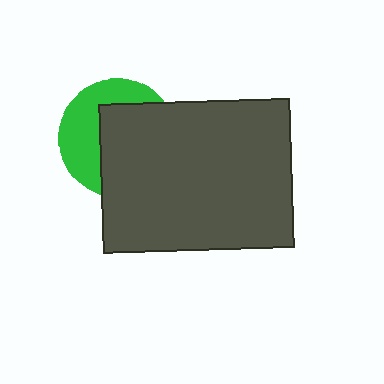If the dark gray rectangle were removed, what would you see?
You would see the complete green circle.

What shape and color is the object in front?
The object in front is a dark gray rectangle.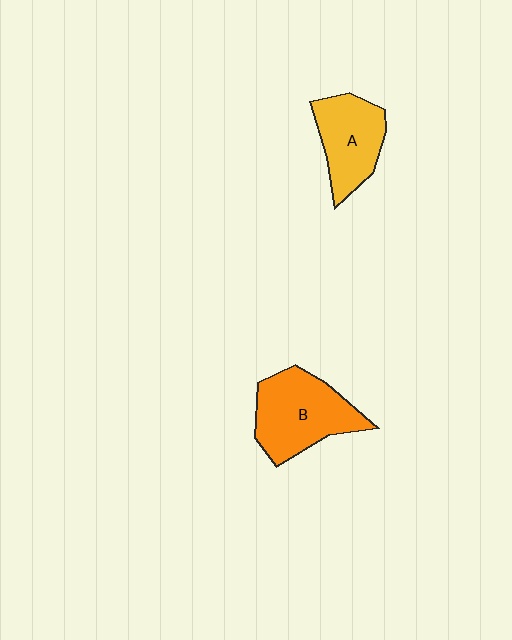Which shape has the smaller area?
Shape A (yellow).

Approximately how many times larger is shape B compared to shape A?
Approximately 1.3 times.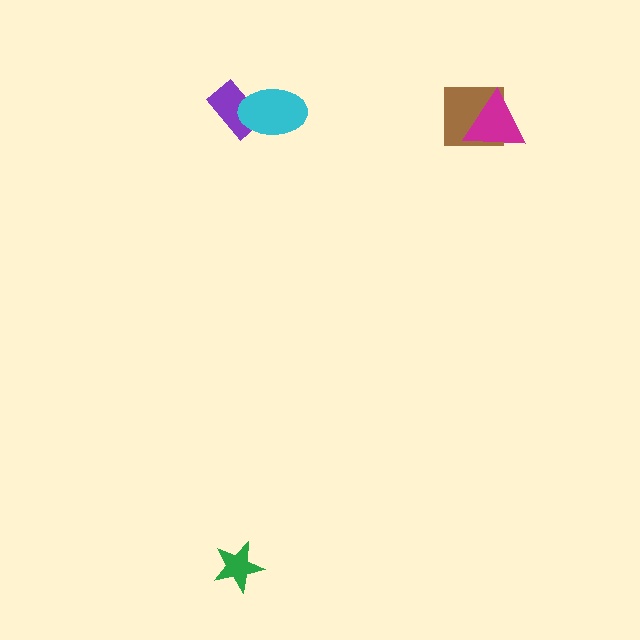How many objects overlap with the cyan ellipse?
1 object overlaps with the cyan ellipse.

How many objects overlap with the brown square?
1 object overlaps with the brown square.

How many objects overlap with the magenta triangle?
1 object overlaps with the magenta triangle.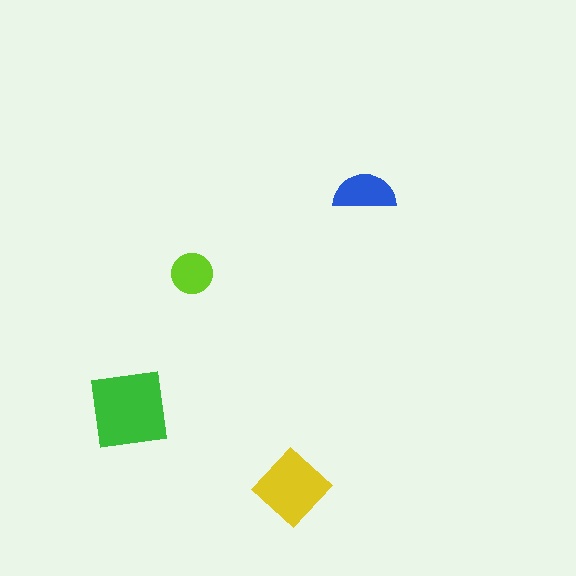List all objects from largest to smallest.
The green square, the yellow diamond, the blue semicircle, the lime circle.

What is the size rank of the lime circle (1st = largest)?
4th.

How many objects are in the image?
There are 4 objects in the image.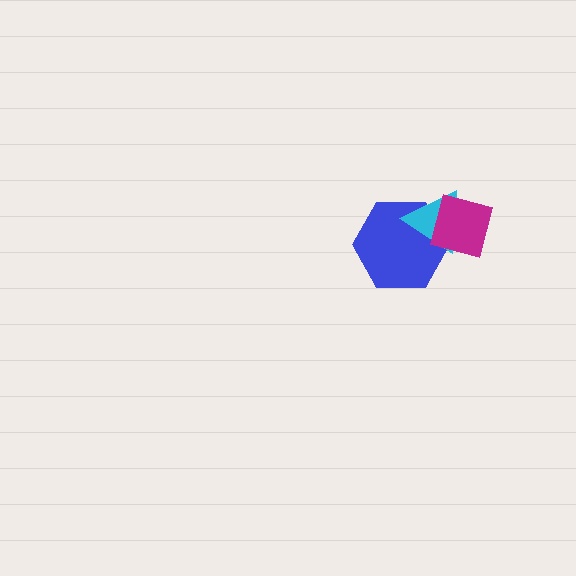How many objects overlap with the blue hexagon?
2 objects overlap with the blue hexagon.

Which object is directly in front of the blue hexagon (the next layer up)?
The cyan triangle is directly in front of the blue hexagon.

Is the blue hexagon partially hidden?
Yes, it is partially covered by another shape.